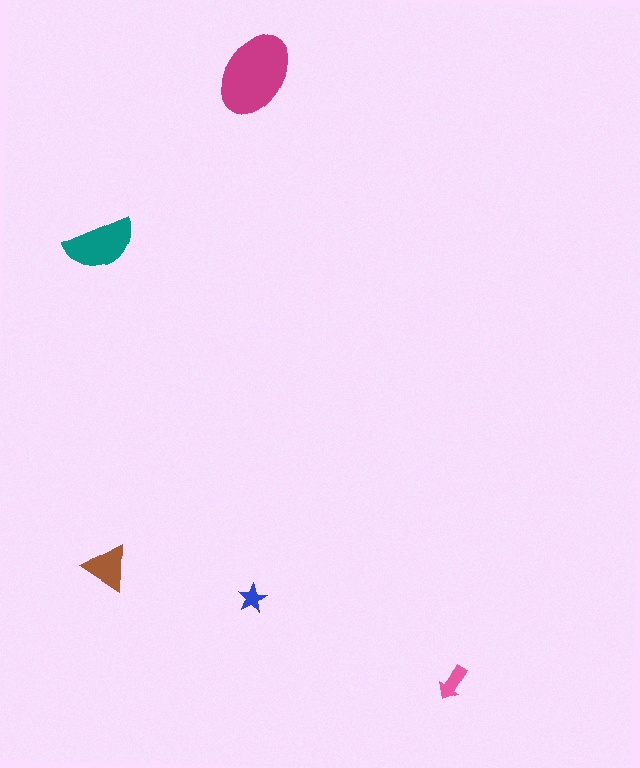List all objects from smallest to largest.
The blue star, the pink arrow, the brown triangle, the teal semicircle, the magenta ellipse.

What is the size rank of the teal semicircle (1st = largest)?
2nd.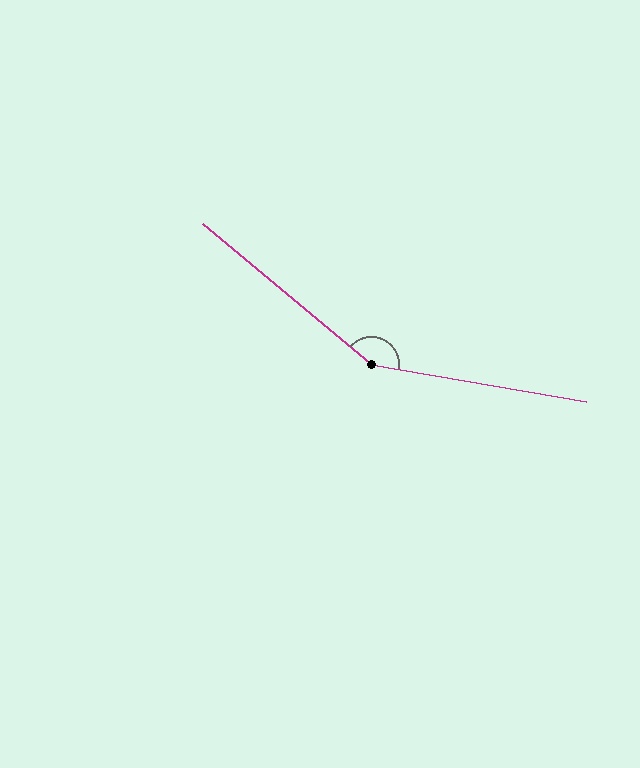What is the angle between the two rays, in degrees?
Approximately 150 degrees.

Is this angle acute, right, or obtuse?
It is obtuse.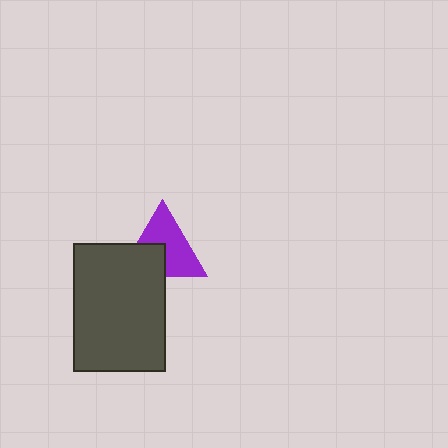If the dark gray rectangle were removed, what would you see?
You would see the complete purple triangle.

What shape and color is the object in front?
The object in front is a dark gray rectangle.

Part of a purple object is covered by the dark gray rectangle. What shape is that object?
It is a triangle.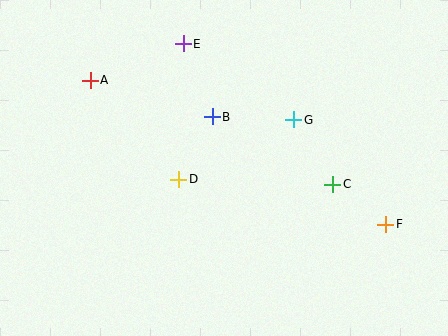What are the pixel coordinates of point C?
Point C is at (333, 184).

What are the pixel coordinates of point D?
Point D is at (179, 180).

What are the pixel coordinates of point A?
Point A is at (90, 80).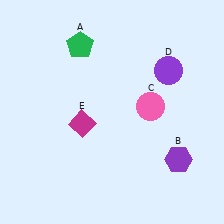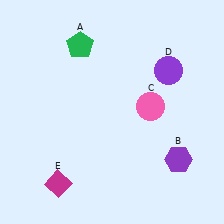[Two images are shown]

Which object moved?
The magenta diamond (E) moved down.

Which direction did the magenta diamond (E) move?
The magenta diamond (E) moved down.